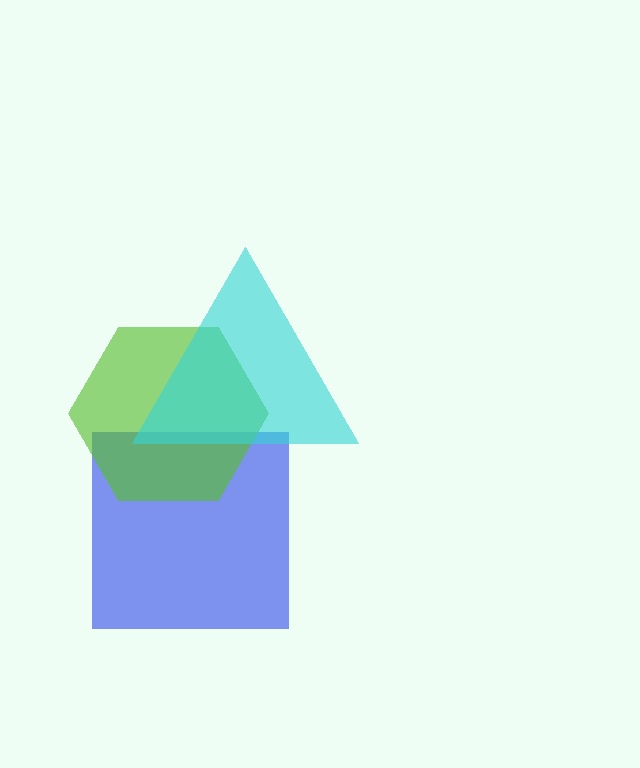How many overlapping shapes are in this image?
There are 3 overlapping shapes in the image.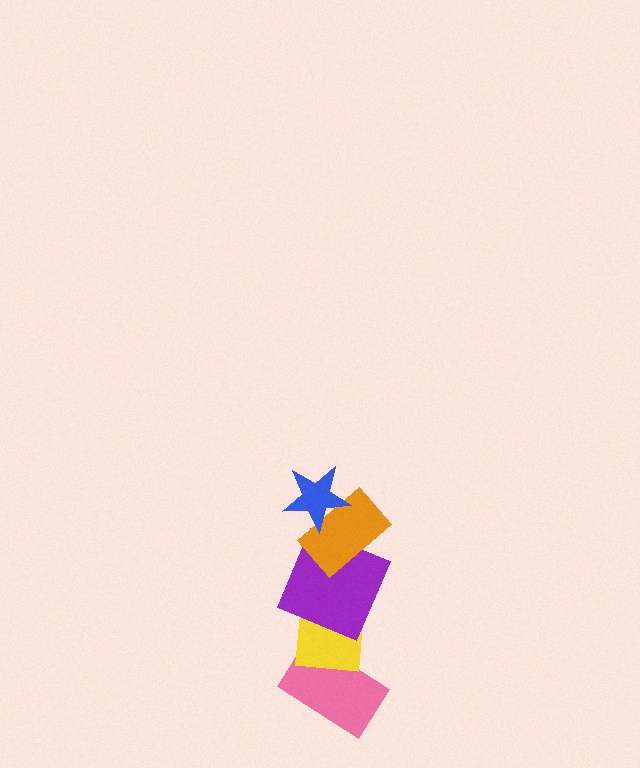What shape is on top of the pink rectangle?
The yellow square is on top of the pink rectangle.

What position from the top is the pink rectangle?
The pink rectangle is 5th from the top.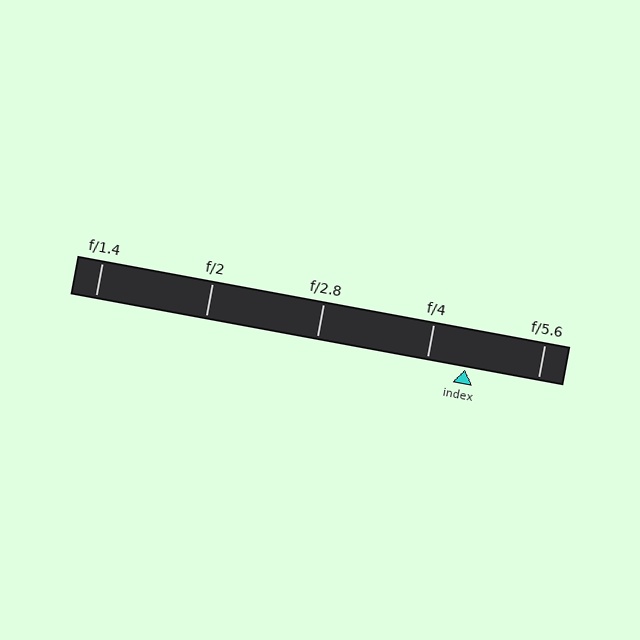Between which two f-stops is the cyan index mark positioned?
The index mark is between f/4 and f/5.6.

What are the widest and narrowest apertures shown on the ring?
The widest aperture shown is f/1.4 and the narrowest is f/5.6.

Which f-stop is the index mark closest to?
The index mark is closest to f/4.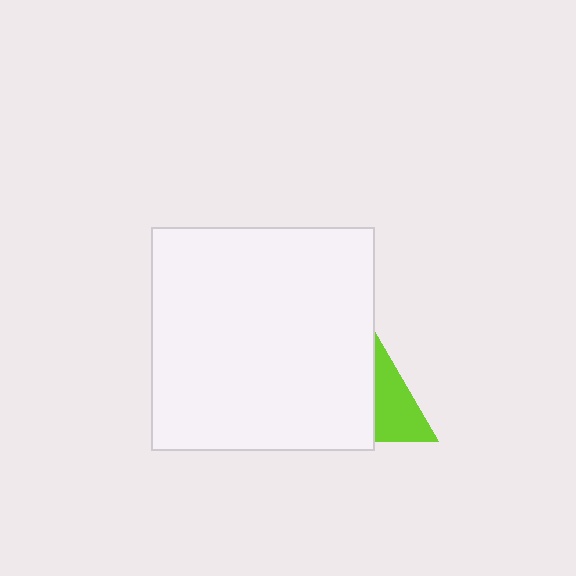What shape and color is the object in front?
The object in front is a white square.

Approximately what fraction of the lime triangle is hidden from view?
Roughly 57% of the lime triangle is hidden behind the white square.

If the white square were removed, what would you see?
You would see the complete lime triangle.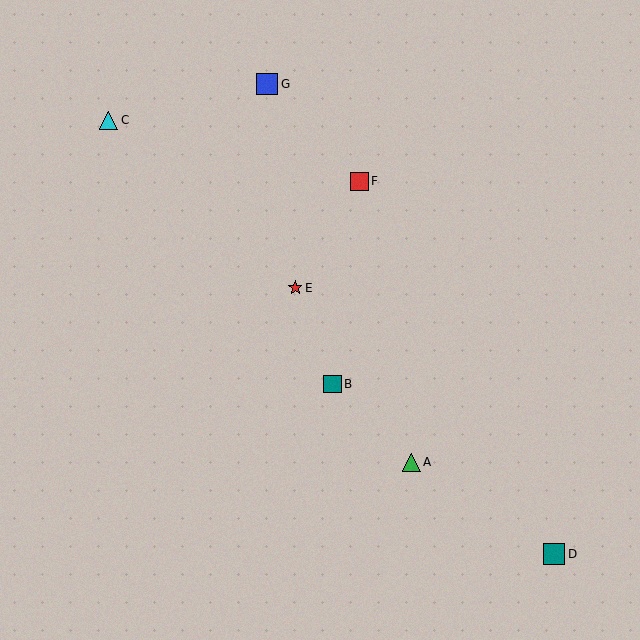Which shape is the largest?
The teal square (labeled D) is the largest.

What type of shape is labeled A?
Shape A is a green triangle.